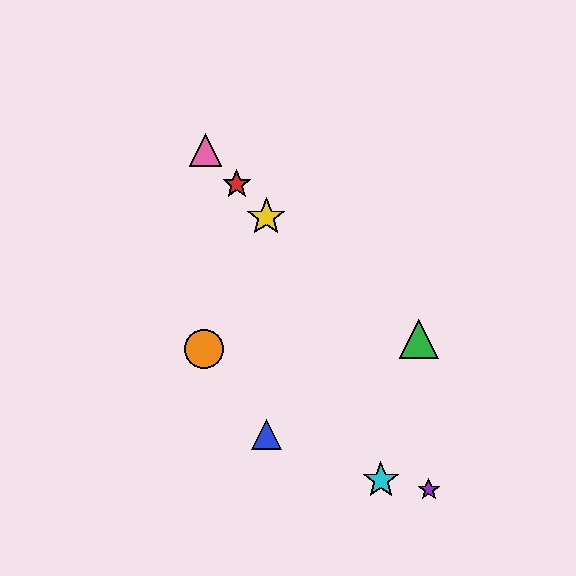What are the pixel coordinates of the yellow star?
The yellow star is at (266, 217).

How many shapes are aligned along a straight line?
3 shapes (the red star, the yellow star, the pink triangle) are aligned along a straight line.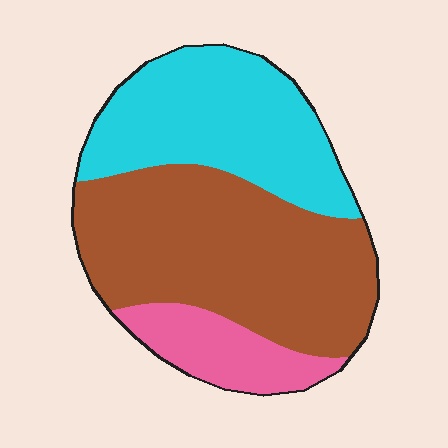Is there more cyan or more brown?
Brown.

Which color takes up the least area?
Pink, at roughly 15%.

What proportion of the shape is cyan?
Cyan covers around 35% of the shape.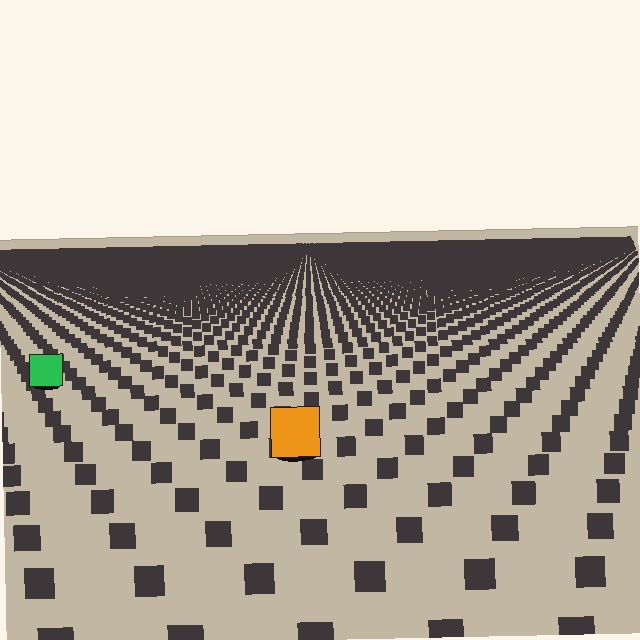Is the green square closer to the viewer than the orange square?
No. The orange square is closer — you can tell from the texture gradient: the ground texture is coarser near it.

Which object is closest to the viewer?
The orange square is closest. The texture marks near it are larger and more spread out.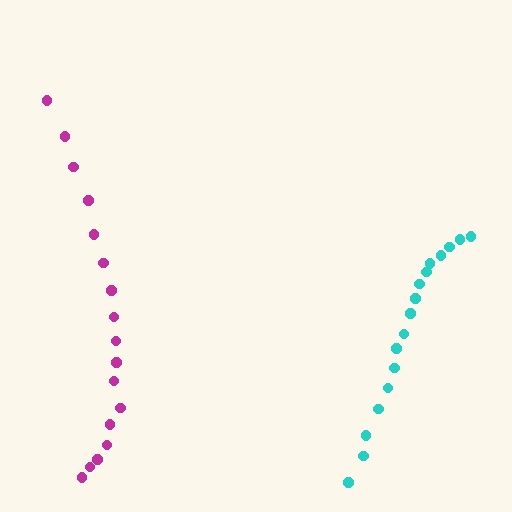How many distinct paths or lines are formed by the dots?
There are 2 distinct paths.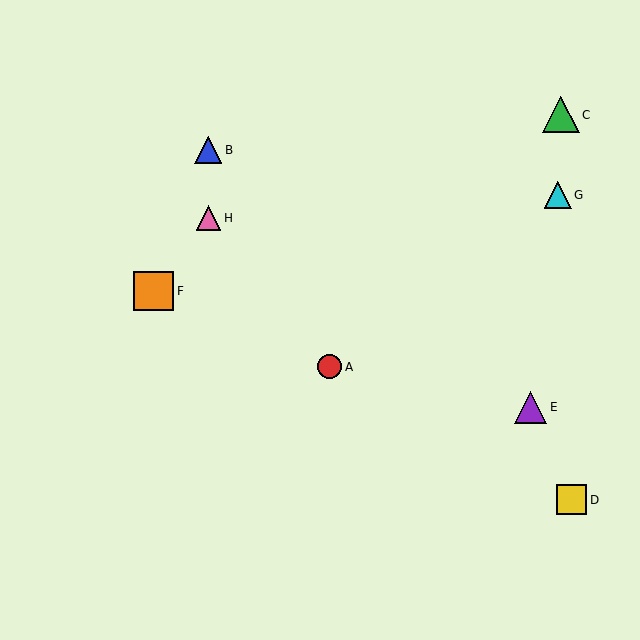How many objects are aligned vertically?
2 objects (B, H) are aligned vertically.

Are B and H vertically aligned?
Yes, both are at x≈208.